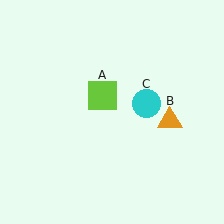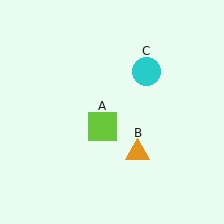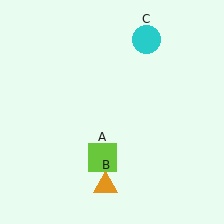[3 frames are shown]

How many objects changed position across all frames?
3 objects changed position: lime square (object A), orange triangle (object B), cyan circle (object C).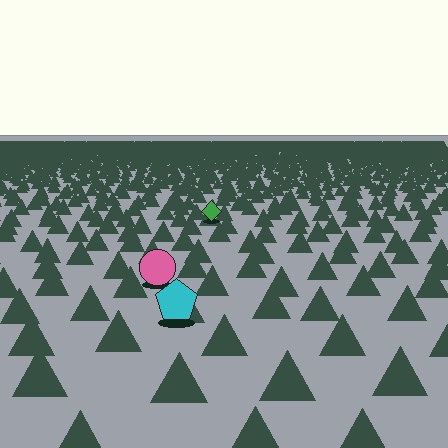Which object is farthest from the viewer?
The green diamond is farthest from the viewer. It appears smaller and the ground texture around it is denser.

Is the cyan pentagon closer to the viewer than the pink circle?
Yes. The cyan pentagon is closer — you can tell from the texture gradient: the ground texture is coarser near it.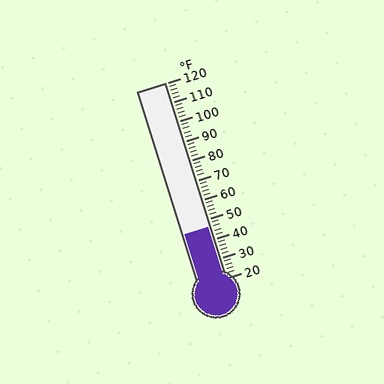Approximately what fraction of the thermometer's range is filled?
The thermometer is filled to approximately 25% of its range.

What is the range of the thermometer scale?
The thermometer scale ranges from 20°F to 120°F.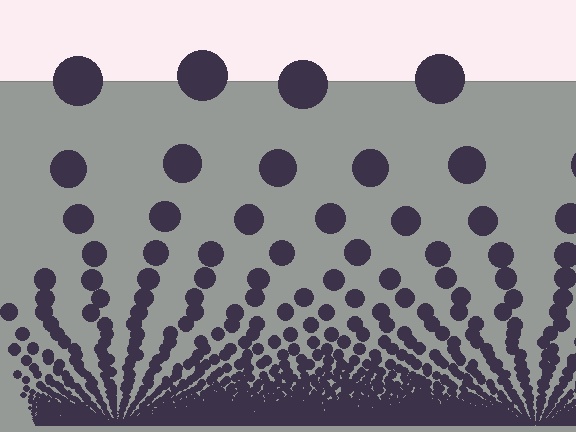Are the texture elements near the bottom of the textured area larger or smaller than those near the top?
Smaller. The gradient is inverted — elements near the bottom are smaller and denser.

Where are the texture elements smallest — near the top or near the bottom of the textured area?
Near the bottom.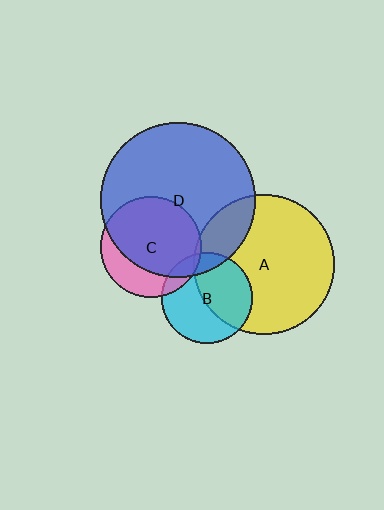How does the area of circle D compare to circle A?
Approximately 1.2 times.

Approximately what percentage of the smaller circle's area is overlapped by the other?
Approximately 15%.